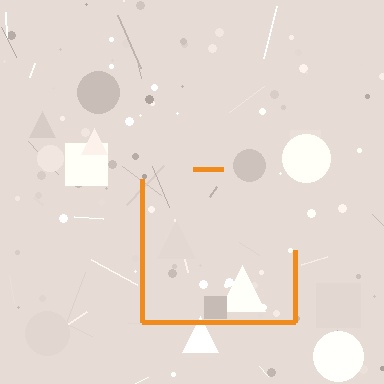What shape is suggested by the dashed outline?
The dashed outline suggests a square.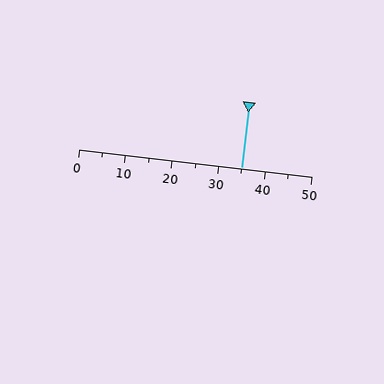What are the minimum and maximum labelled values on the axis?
The axis runs from 0 to 50.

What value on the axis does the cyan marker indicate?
The marker indicates approximately 35.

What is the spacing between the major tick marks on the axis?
The major ticks are spaced 10 apart.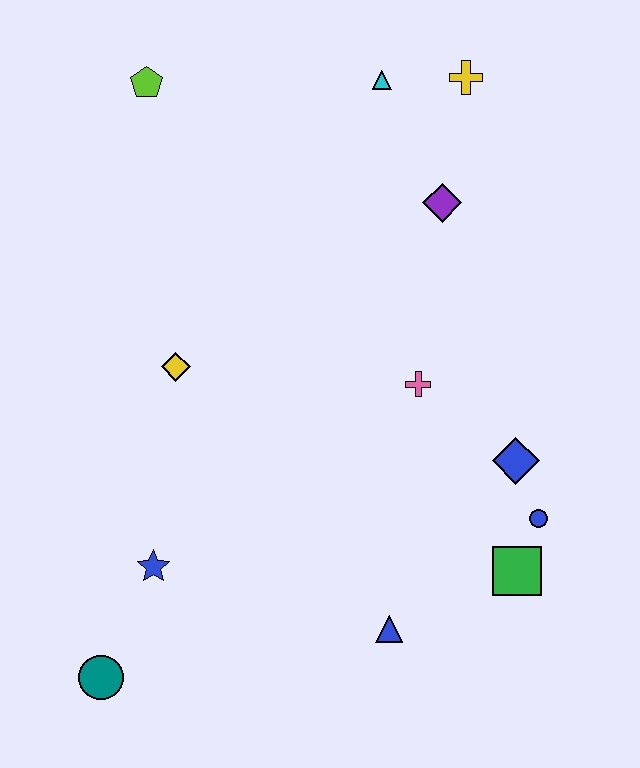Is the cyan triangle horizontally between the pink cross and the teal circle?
Yes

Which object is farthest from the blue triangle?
The lime pentagon is farthest from the blue triangle.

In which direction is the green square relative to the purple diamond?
The green square is below the purple diamond.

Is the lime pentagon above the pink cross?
Yes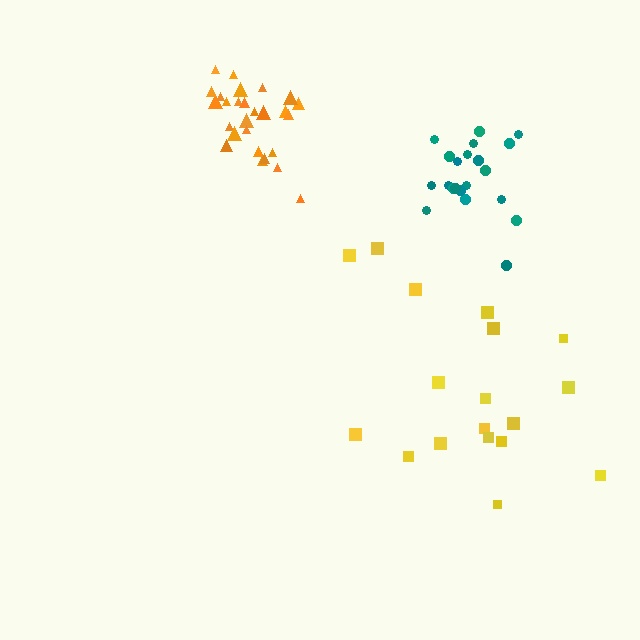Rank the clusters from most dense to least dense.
orange, teal, yellow.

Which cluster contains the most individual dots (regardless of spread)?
Orange (28).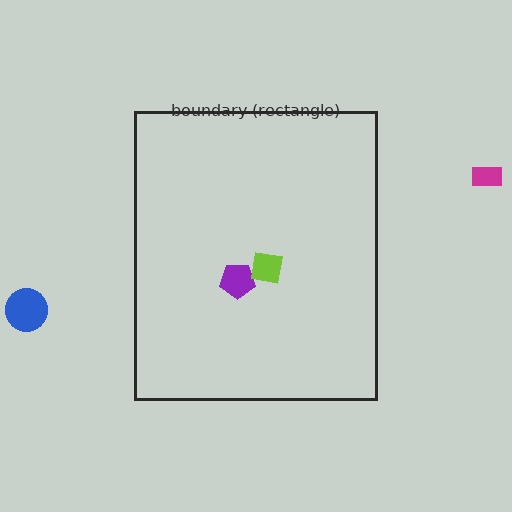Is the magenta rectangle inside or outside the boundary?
Outside.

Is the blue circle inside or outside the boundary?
Outside.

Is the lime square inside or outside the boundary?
Inside.